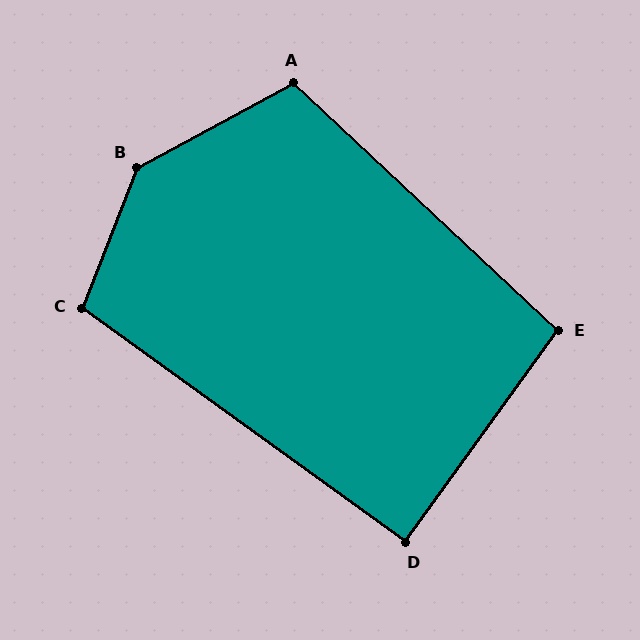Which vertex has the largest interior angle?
B, at approximately 140 degrees.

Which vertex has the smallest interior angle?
D, at approximately 90 degrees.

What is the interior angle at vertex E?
Approximately 97 degrees (obtuse).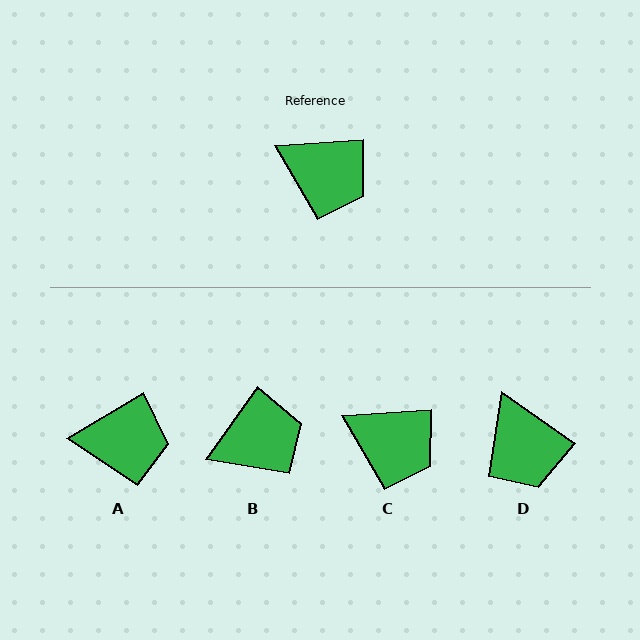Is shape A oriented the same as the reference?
No, it is off by about 26 degrees.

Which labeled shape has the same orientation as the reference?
C.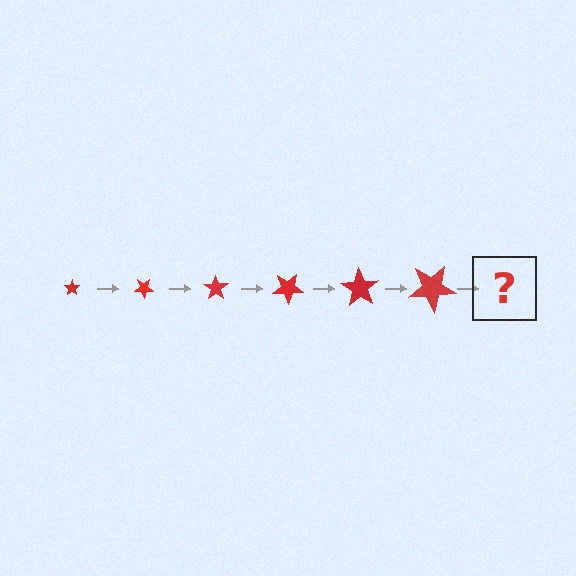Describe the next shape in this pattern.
It should be a star, larger than the previous one and rotated 210 degrees from the start.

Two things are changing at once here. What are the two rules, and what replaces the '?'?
The two rules are that the star grows larger each step and it rotates 35 degrees each step. The '?' should be a star, larger than the previous one and rotated 210 degrees from the start.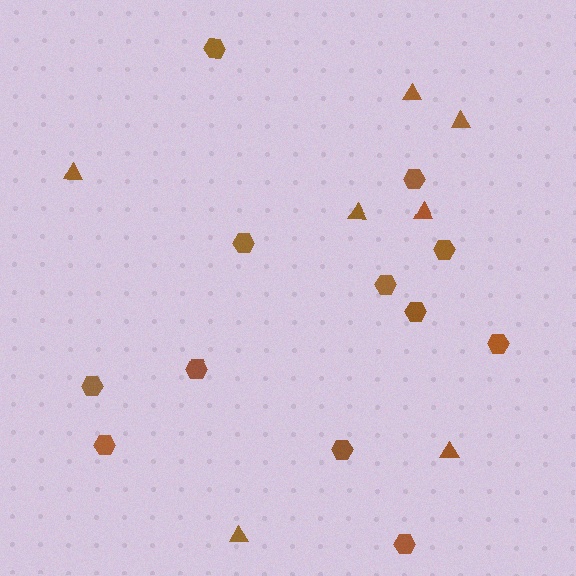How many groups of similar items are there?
There are 2 groups: one group of triangles (7) and one group of hexagons (12).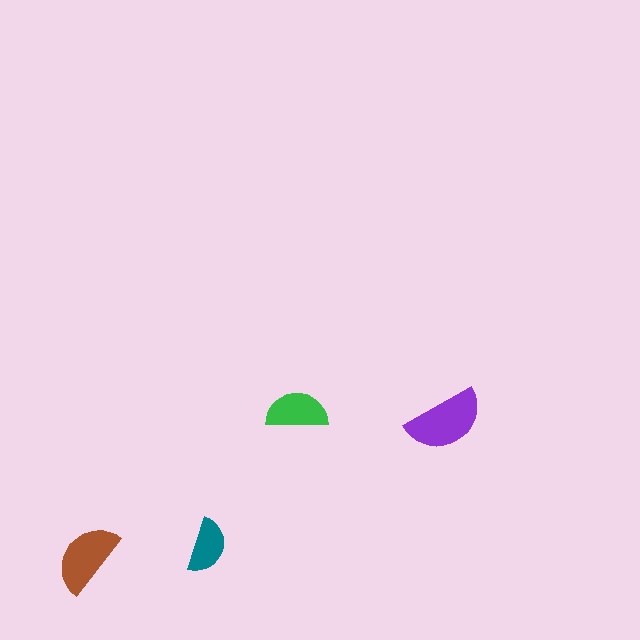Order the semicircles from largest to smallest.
the purple one, the brown one, the green one, the teal one.